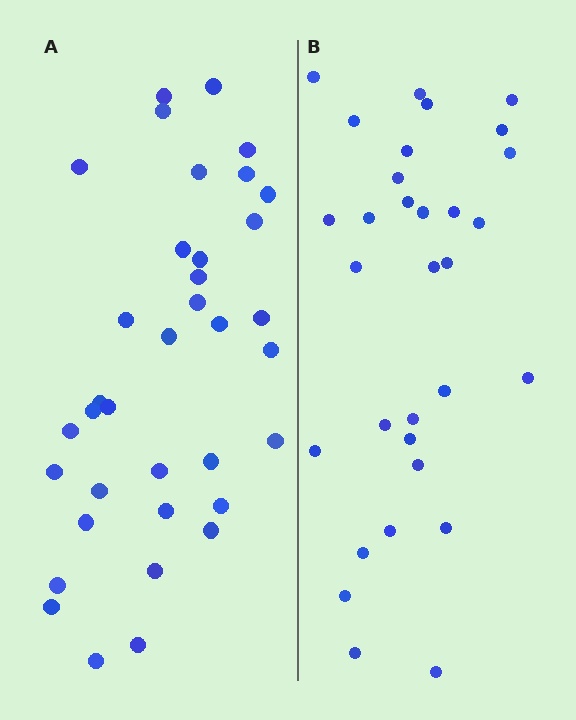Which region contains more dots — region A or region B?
Region A (the left region) has more dots.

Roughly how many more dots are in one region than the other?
Region A has about 5 more dots than region B.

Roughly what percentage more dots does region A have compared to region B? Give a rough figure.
About 15% more.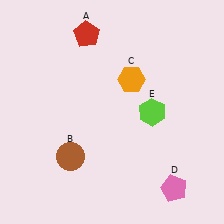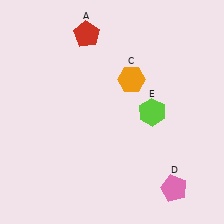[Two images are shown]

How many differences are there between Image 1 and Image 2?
There is 1 difference between the two images.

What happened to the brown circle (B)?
The brown circle (B) was removed in Image 2. It was in the bottom-left area of Image 1.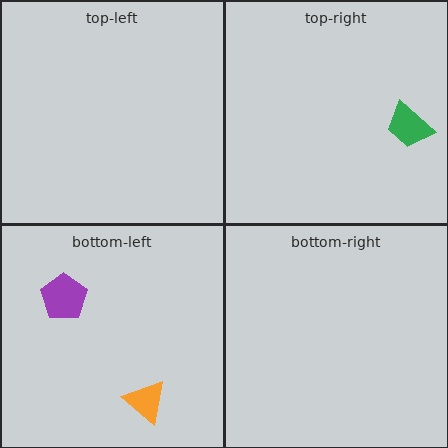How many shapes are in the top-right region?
1.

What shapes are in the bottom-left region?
The orange triangle, the purple pentagon.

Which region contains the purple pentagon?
The bottom-left region.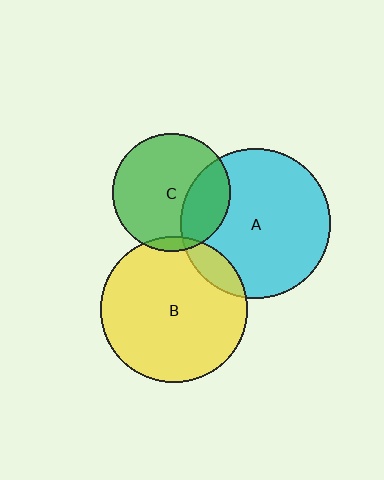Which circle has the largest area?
Circle A (cyan).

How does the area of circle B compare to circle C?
Approximately 1.5 times.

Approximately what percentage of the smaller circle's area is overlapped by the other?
Approximately 25%.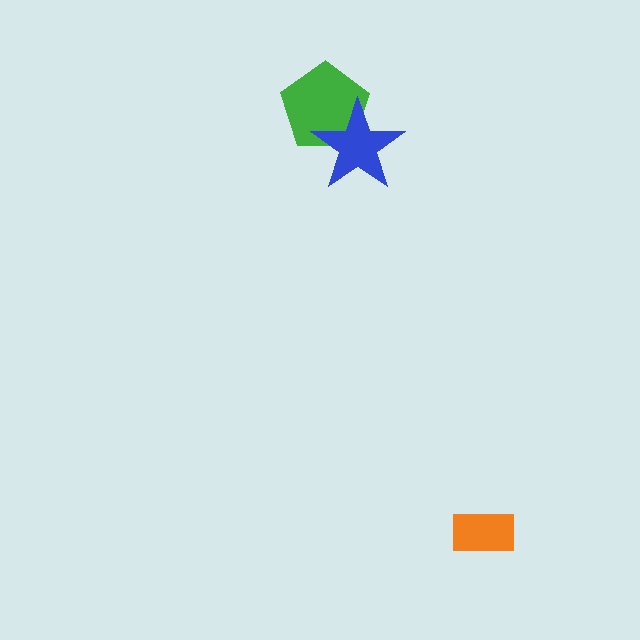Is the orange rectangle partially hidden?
No, no other shape covers it.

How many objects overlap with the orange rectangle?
0 objects overlap with the orange rectangle.